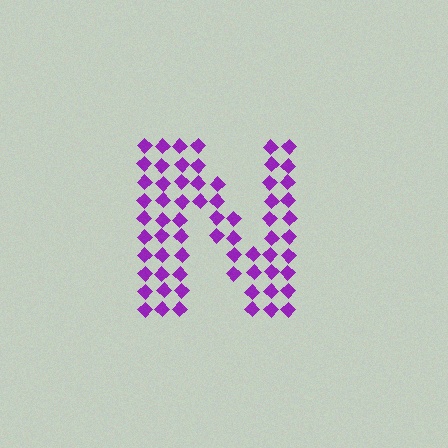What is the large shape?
The large shape is the letter N.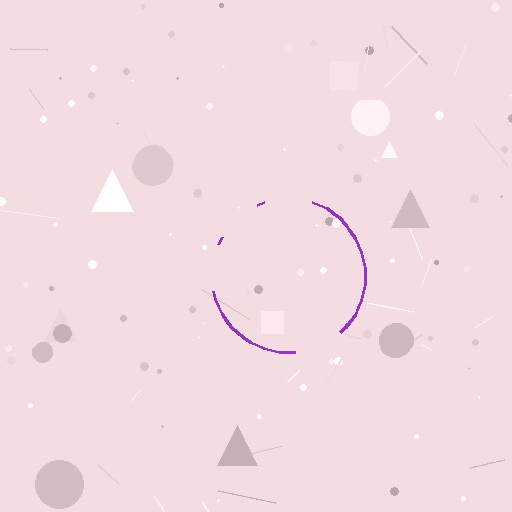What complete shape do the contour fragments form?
The contour fragments form a circle.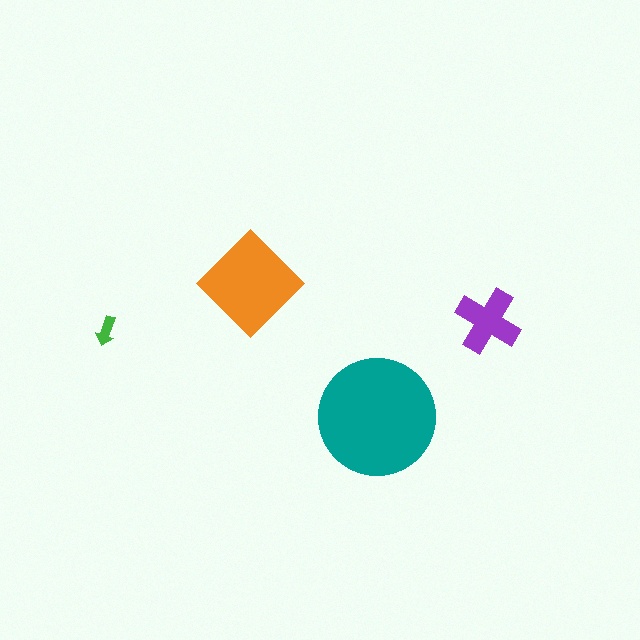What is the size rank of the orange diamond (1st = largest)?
2nd.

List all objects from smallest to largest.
The green arrow, the purple cross, the orange diamond, the teal circle.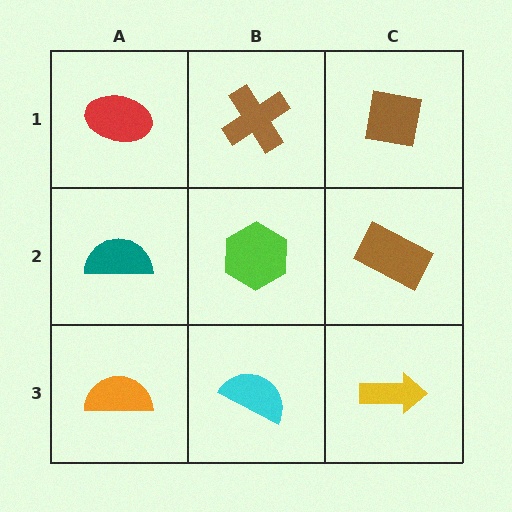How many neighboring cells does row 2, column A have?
3.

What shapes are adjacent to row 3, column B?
A lime hexagon (row 2, column B), an orange semicircle (row 3, column A), a yellow arrow (row 3, column C).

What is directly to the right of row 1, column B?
A brown square.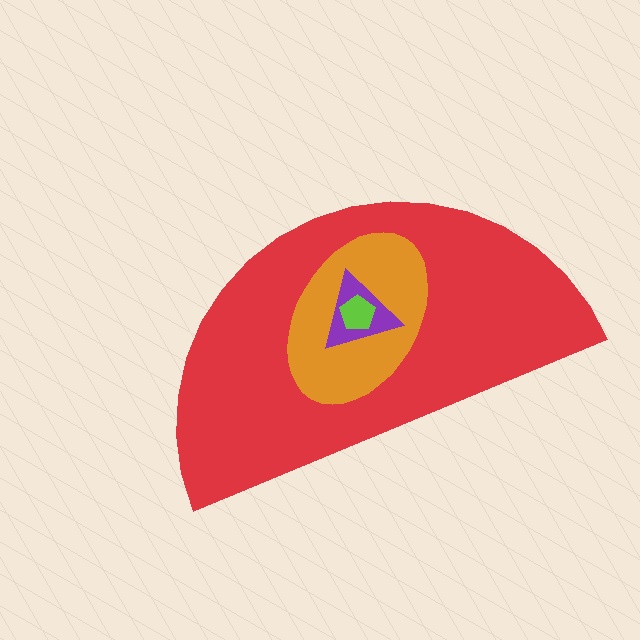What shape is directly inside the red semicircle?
The orange ellipse.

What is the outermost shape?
The red semicircle.